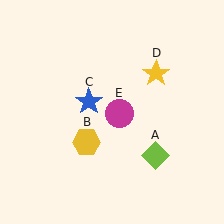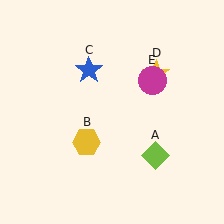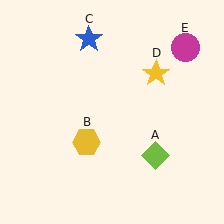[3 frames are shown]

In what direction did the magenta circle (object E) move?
The magenta circle (object E) moved up and to the right.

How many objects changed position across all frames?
2 objects changed position: blue star (object C), magenta circle (object E).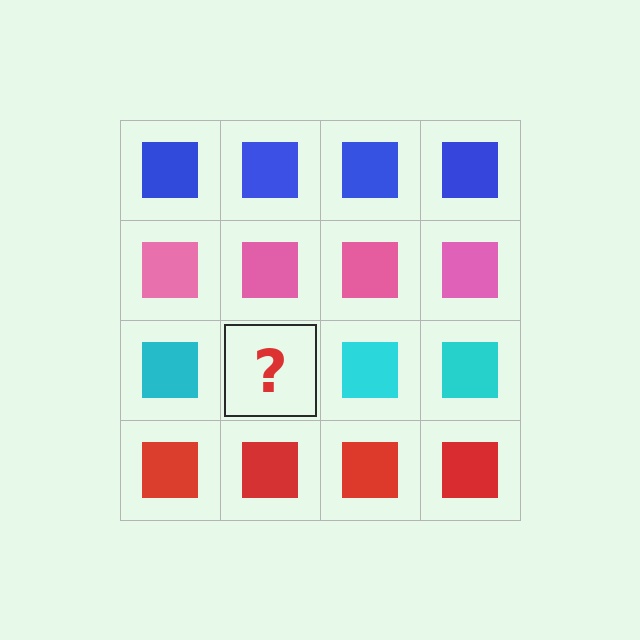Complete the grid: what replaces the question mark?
The question mark should be replaced with a cyan square.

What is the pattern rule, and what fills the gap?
The rule is that each row has a consistent color. The gap should be filled with a cyan square.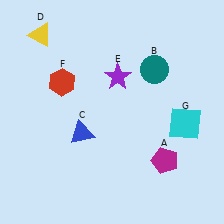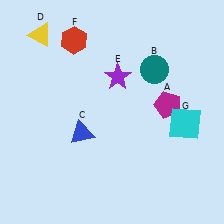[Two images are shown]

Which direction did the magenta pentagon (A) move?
The magenta pentagon (A) moved up.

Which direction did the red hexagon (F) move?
The red hexagon (F) moved up.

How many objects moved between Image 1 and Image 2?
2 objects moved between the two images.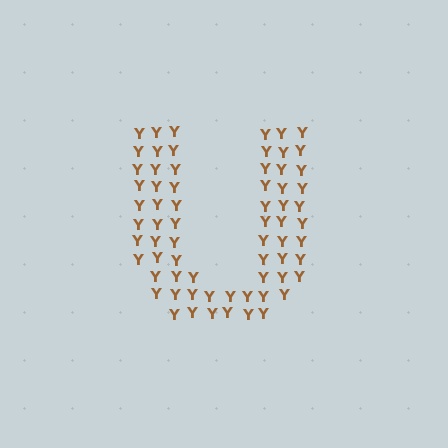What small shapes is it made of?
It is made of small letter Y's.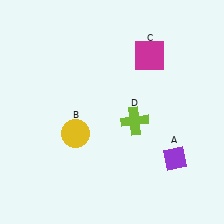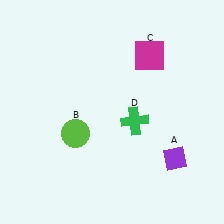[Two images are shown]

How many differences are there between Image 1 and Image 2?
There are 2 differences between the two images.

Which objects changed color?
B changed from yellow to lime. D changed from lime to green.